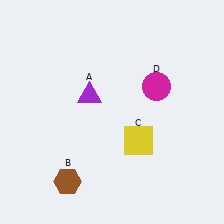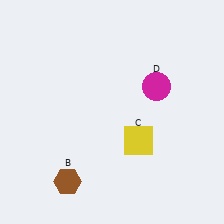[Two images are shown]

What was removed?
The purple triangle (A) was removed in Image 2.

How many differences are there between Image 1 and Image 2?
There is 1 difference between the two images.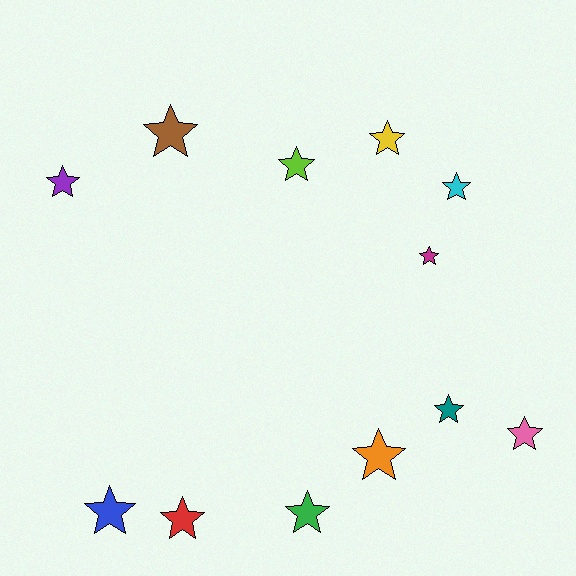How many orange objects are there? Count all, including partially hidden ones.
There is 1 orange object.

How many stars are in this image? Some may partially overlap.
There are 12 stars.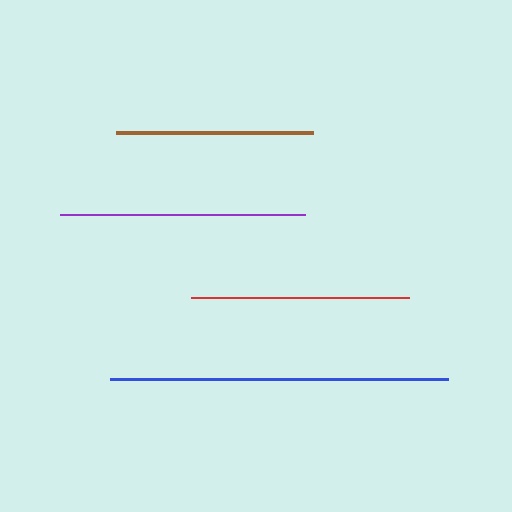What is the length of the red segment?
The red segment is approximately 219 pixels long.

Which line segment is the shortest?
The brown line is the shortest at approximately 197 pixels.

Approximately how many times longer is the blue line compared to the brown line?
The blue line is approximately 1.7 times the length of the brown line.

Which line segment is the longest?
The blue line is the longest at approximately 338 pixels.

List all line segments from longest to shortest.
From longest to shortest: blue, purple, red, brown.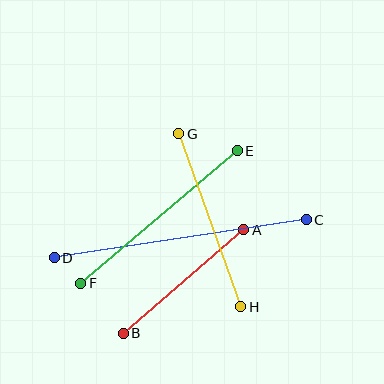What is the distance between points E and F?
The distance is approximately 205 pixels.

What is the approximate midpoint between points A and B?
The midpoint is at approximately (184, 281) pixels.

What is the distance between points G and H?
The distance is approximately 184 pixels.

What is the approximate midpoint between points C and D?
The midpoint is at approximately (180, 239) pixels.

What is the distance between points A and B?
The distance is approximately 159 pixels.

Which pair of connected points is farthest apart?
Points C and D are farthest apart.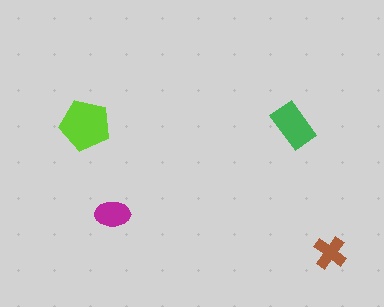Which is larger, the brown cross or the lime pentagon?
The lime pentagon.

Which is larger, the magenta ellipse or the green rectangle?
The green rectangle.